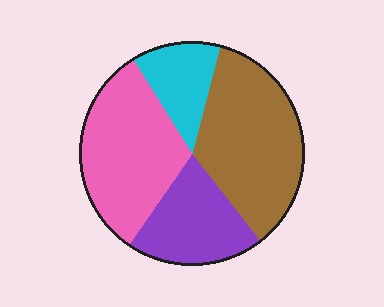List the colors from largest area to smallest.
From largest to smallest: brown, pink, purple, cyan.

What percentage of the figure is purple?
Purple takes up about one fifth (1/5) of the figure.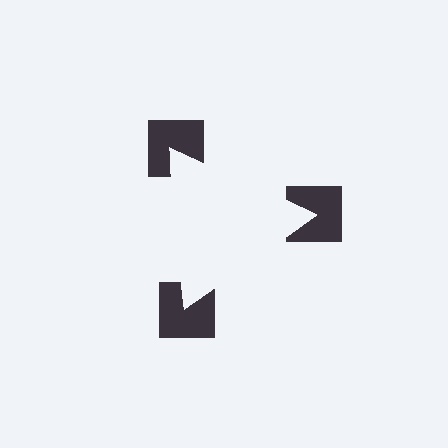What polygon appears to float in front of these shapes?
An illusory triangle — its edges are inferred from the aligned wedge cuts in the notched squares, not physically drawn.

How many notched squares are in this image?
There are 3 — one at each vertex of the illusory triangle.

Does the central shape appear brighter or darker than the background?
It typically appears slightly brighter than the background, even though no actual brightness change is drawn.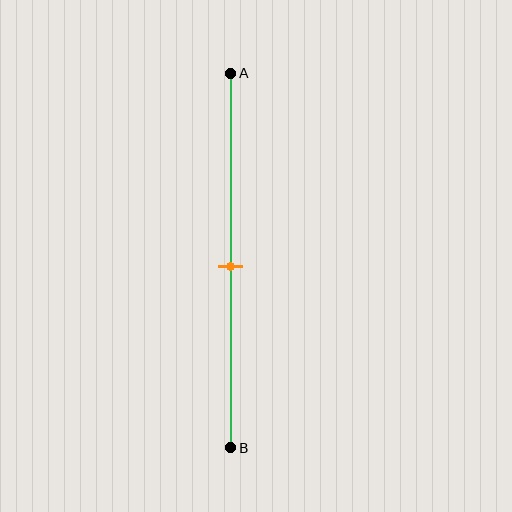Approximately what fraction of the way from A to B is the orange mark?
The orange mark is approximately 50% of the way from A to B.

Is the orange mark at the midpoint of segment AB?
Yes, the mark is approximately at the midpoint.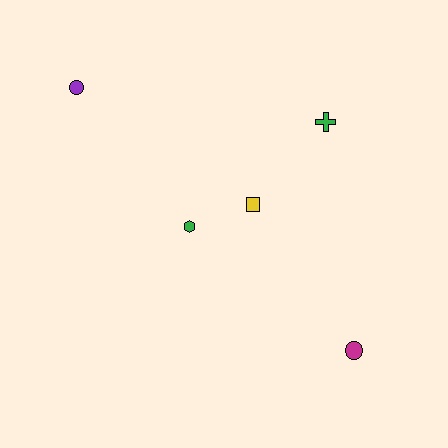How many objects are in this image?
There are 5 objects.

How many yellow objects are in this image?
There is 1 yellow object.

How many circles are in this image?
There are 2 circles.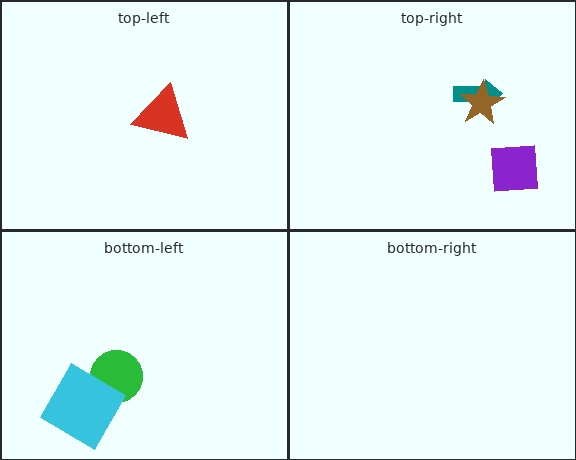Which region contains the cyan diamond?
The bottom-left region.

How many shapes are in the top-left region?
1.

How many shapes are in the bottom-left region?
2.